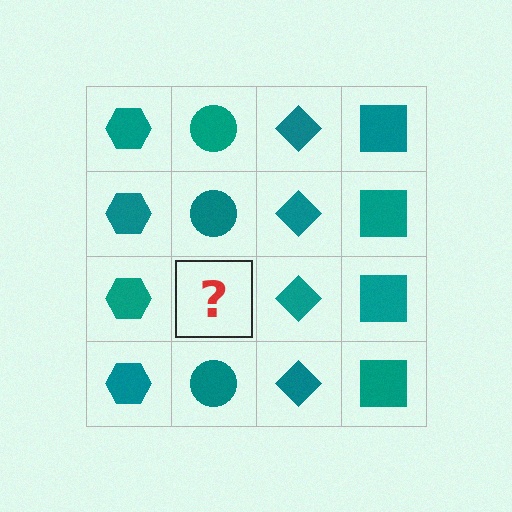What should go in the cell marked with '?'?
The missing cell should contain a teal circle.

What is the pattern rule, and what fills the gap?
The rule is that each column has a consistent shape. The gap should be filled with a teal circle.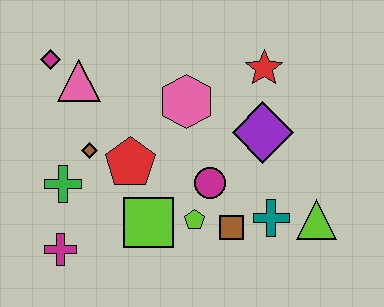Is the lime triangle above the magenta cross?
Yes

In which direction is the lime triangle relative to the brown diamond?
The lime triangle is to the right of the brown diamond.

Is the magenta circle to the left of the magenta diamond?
No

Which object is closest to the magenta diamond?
The pink triangle is closest to the magenta diamond.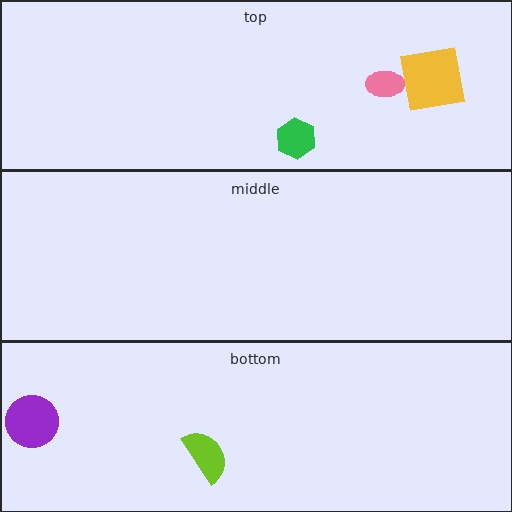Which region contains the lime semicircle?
The bottom region.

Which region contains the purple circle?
The bottom region.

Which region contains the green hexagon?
The top region.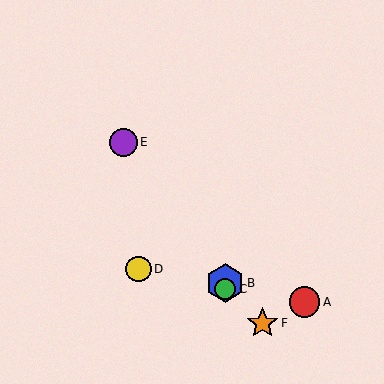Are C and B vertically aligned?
Yes, both are at x≈225.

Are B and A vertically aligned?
No, B is at x≈225 and A is at x≈305.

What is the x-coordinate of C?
Object C is at x≈225.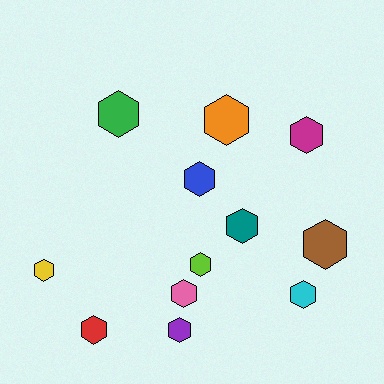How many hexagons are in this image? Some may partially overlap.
There are 12 hexagons.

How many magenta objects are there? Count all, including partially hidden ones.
There is 1 magenta object.